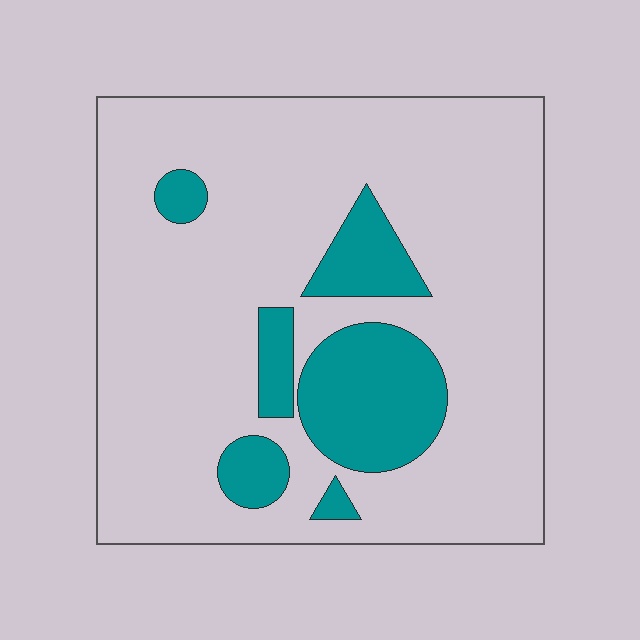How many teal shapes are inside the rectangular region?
6.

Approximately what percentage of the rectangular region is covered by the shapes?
Approximately 20%.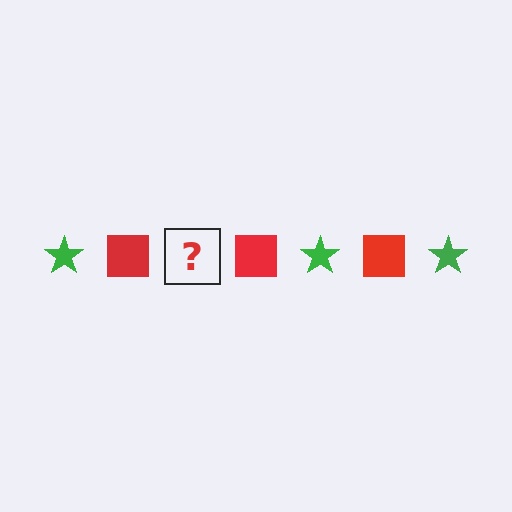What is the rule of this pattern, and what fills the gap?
The rule is that the pattern alternates between green star and red square. The gap should be filled with a green star.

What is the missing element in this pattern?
The missing element is a green star.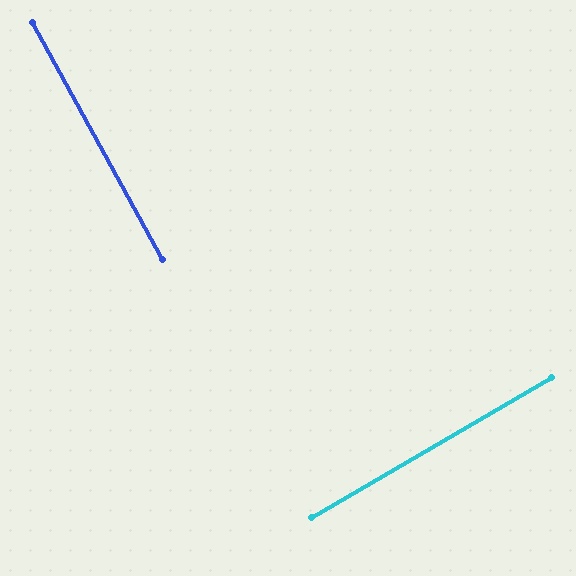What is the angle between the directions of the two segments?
Approximately 89 degrees.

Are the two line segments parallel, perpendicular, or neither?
Perpendicular — they meet at approximately 89°.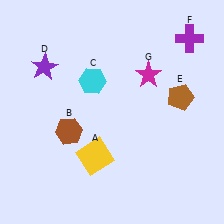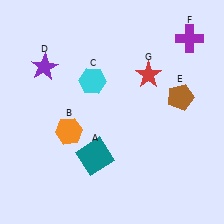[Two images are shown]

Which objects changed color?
A changed from yellow to teal. B changed from brown to orange. G changed from magenta to red.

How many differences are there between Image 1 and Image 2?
There are 3 differences between the two images.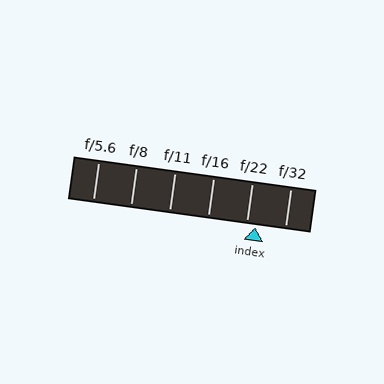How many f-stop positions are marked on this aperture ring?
There are 6 f-stop positions marked.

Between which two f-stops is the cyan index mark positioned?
The index mark is between f/22 and f/32.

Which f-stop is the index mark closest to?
The index mark is closest to f/22.